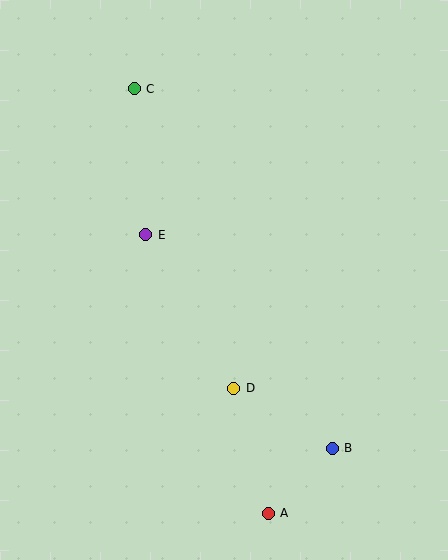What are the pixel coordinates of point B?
Point B is at (332, 448).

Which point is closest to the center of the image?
Point E at (146, 235) is closest to the center.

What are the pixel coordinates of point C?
Point C is at (134, 89).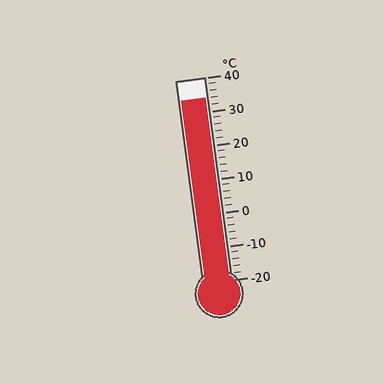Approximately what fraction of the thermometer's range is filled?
The thermometer is filled to approximately 90% of its range.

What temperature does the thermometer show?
The thermometer shows approximately 34°C.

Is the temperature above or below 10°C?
The temperature is above 10°C.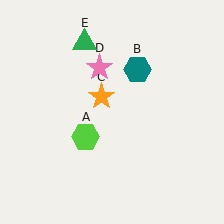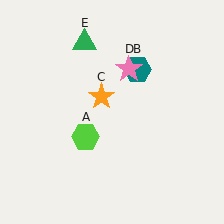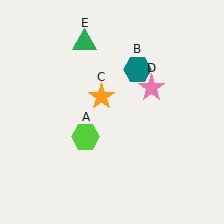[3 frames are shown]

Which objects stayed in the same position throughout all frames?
Lime hexagon (object A) and teal hexagon (object B) and orange star (object C) and green triangle (object E) remained stationary.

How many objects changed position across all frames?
1 object changed position: pink star (object D).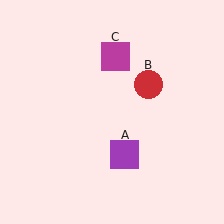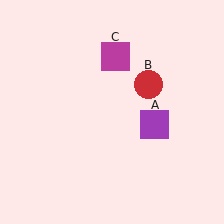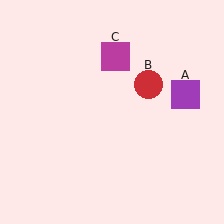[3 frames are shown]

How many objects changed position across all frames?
1 object changed position: purple square (object A).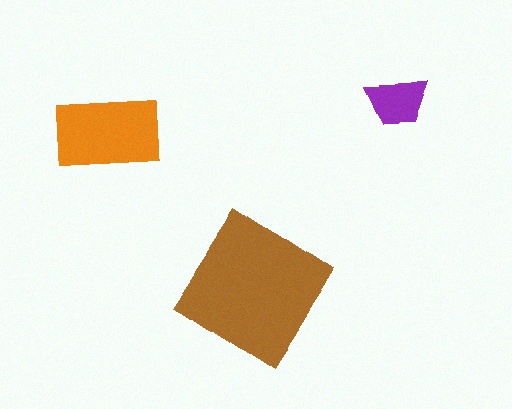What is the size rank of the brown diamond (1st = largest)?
1st.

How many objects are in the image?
There are 3 objects in the image.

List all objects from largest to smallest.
The brown diamond, the orange rectangle, the purple trapezoid.